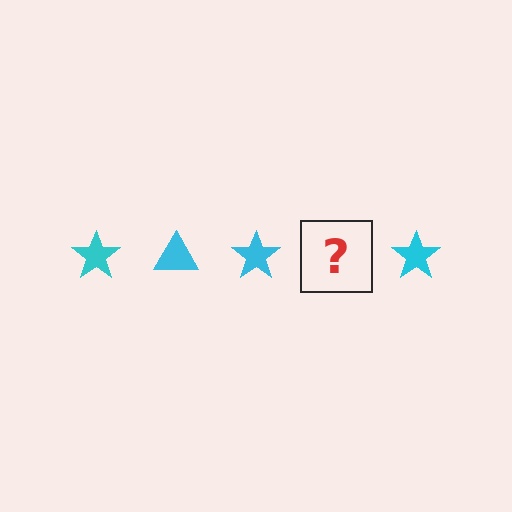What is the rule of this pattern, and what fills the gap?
The rule is that the pattern cycles through star, triangle shapes in cyan. The gap should be filled with a cyan triangle.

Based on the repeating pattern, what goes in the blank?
The blank should be a cyan triangle.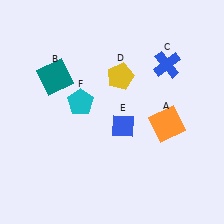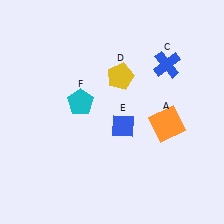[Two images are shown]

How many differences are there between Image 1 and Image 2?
There is 1 difference between the two images.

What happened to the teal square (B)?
The teal square (B) was removed in Image 2. It was in the top-left area of Image 1.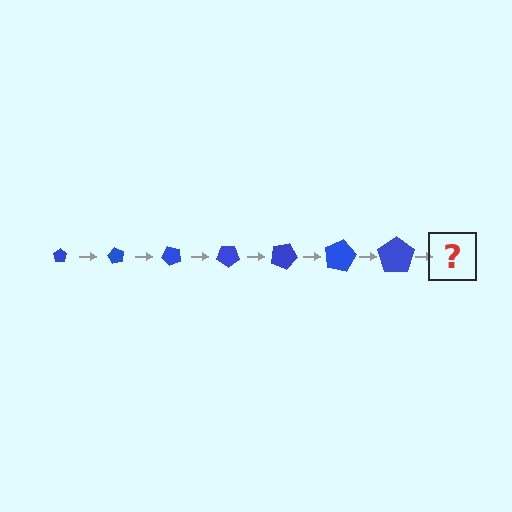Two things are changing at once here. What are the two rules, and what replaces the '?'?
The two rules are that the pentagon grows larger each step and it rotates 60 degrees each step. The '?' should be a pentagon, larger than the previous one and rotated 420 degrees from the start.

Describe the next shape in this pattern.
It should be a pentagon, larger than the previous one and rotated 420 degrees from the start.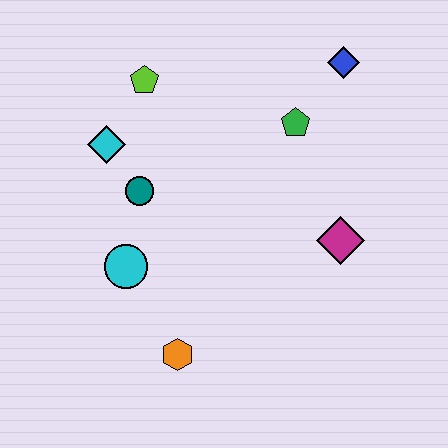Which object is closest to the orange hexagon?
The cyan circle is closest to the orange hexagon.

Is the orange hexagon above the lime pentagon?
No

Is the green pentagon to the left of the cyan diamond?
No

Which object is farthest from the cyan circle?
The blue diamond is farthest from the cyan circle.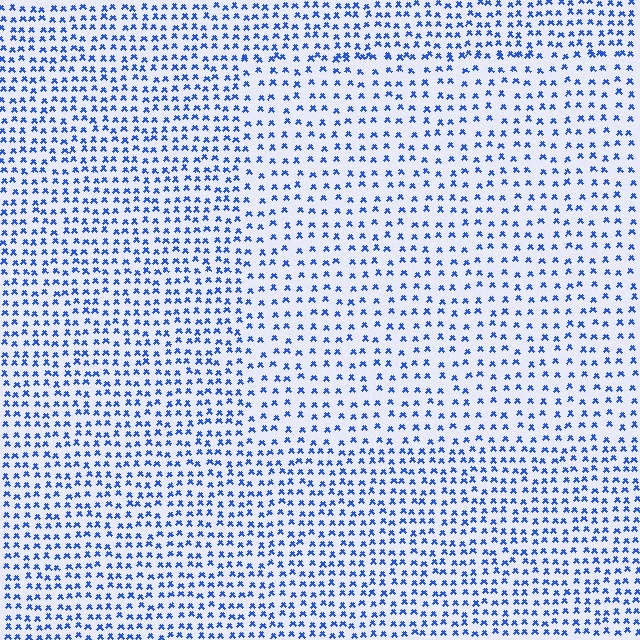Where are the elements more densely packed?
The elements are more densely packed outside the rectangle boundary.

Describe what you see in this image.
The image contains small blue elements arranged at two different densities. A rectangle-shaped region is visible where the elements are less densely packed than the surrounding area.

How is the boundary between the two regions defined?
The boundary is defined by a change in element density (approximately 1.6x ratio). All elements are the same color, size, and shape.